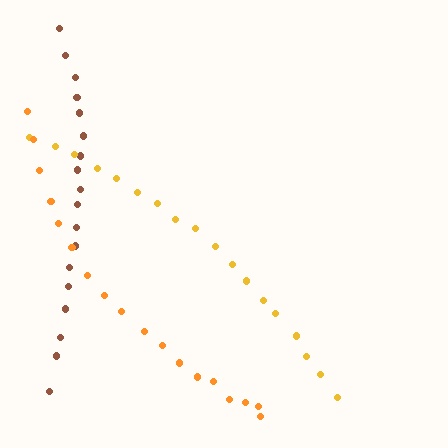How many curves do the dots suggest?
There are 3 distinct paths.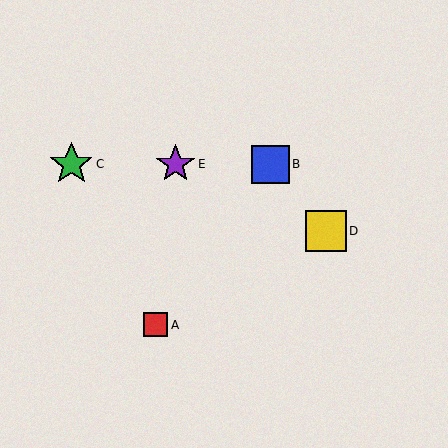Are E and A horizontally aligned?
No, E is at y≈164 and A is at y≈325.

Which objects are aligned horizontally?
Objects B, C, E are aligned horizontally.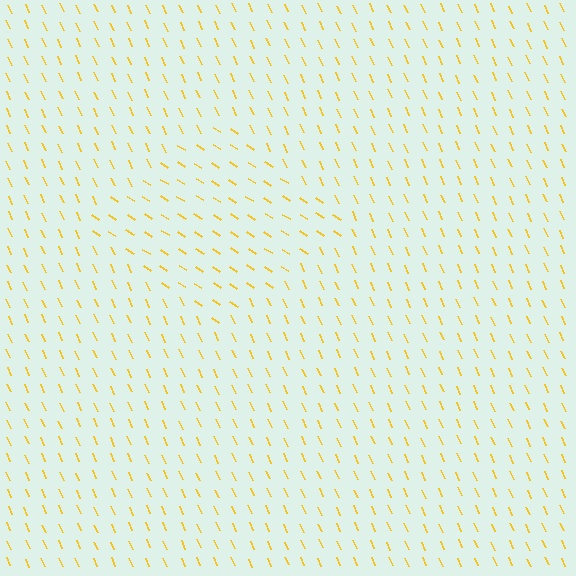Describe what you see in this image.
The image is filled with small yellow line segments. A diamond region in the image has lines oriented differently from the surrounding lines, creating a visible texture boundary.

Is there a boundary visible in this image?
Yes, there is a texture boundary formed by a change in line orientation.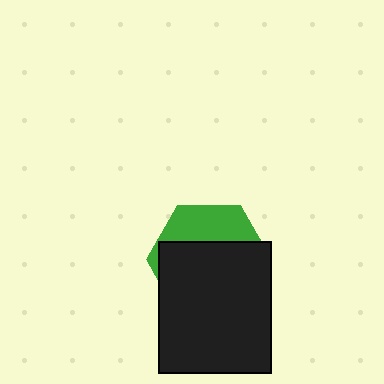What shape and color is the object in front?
The object in front is a black rectangle.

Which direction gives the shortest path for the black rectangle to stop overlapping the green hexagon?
Moving down gives the shortest separation.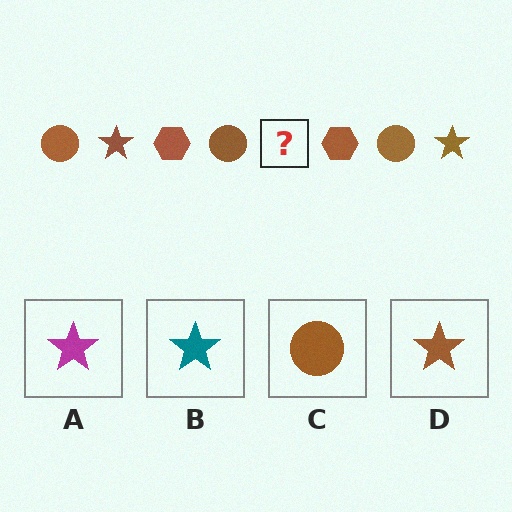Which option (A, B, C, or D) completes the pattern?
D.